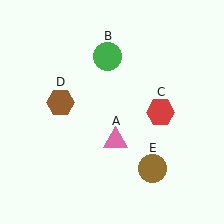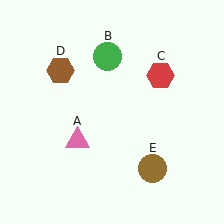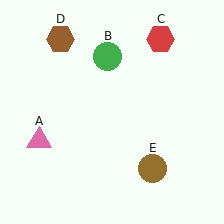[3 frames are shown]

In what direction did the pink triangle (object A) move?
The pink triangle (object A) moved left.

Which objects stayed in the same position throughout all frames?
Green circle (object B) and brown circle (object E) remained stationary.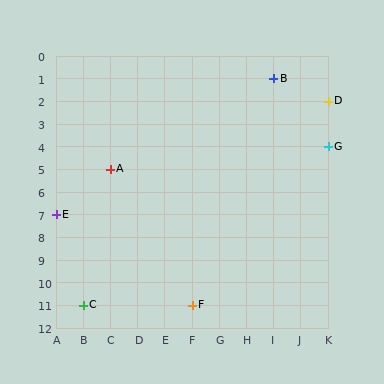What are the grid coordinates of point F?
Point F is at grid coordinates (F, 11).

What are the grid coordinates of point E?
Point E is at grid coordinates (A, 7).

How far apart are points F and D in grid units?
Points F and D are 5 columns and 9 rows apart (about 10.3 grid units diagonally).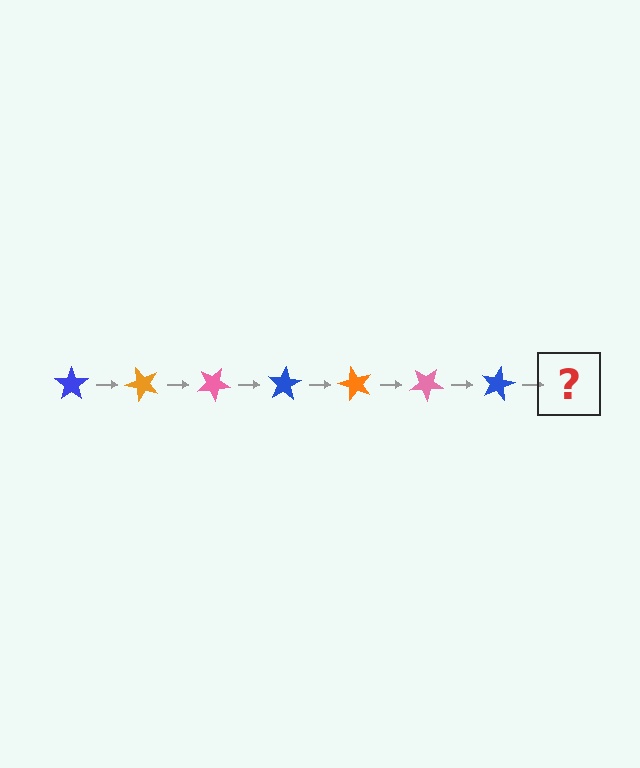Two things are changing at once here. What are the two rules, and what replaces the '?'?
The two rules are that it rotates 50 degrees each step and the color cycles through blue, orange, and pink. The '?' should be an orange star, rotated 350 degrees from the start.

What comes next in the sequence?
The next element should be an orange star, rotated 350 degrees from the start.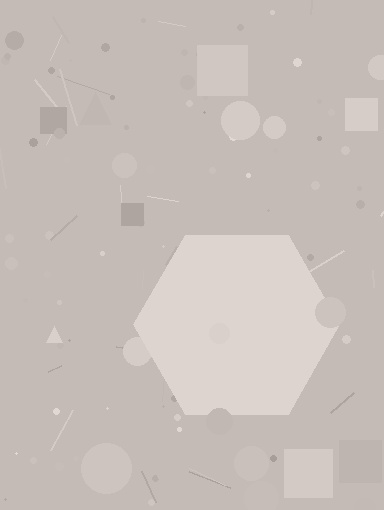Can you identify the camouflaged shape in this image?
The camouflaged shape is a hexagon.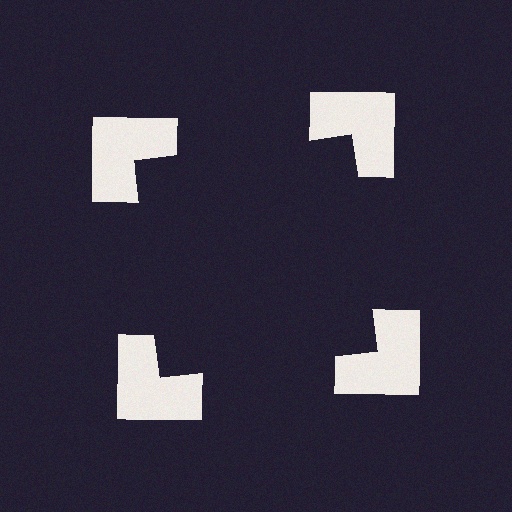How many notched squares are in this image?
There are 4 — one at each vertex of the illusory square.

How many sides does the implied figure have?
4 sides.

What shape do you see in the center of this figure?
An illusory square — its edges are inferred from the aligned wedge cuts in the notched squares, not physically drawn.